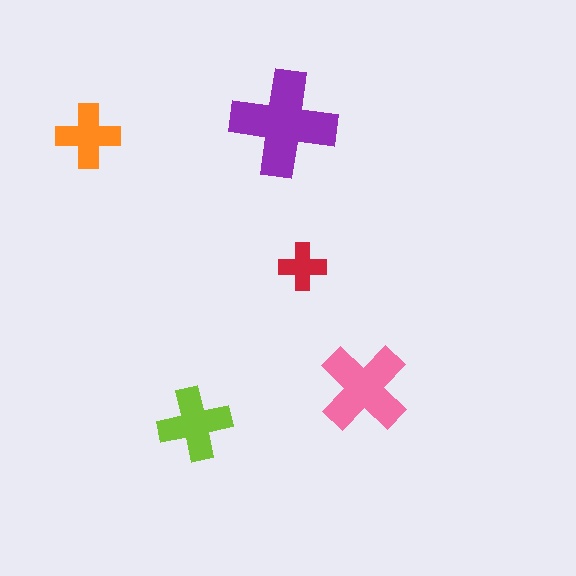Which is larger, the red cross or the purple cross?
The purple one.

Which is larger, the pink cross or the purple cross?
The purple one.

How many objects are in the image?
There are 5 objects in the image.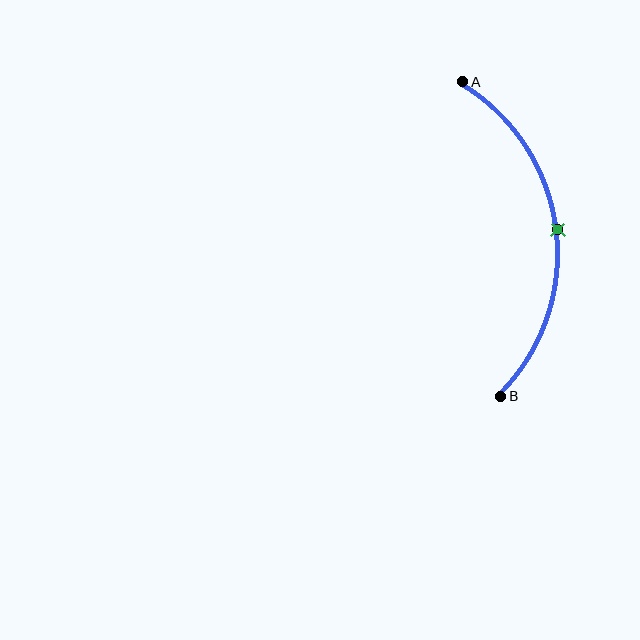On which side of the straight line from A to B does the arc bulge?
The arc bulges to the right of the straight line connecting A and B.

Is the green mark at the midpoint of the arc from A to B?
Yes. The green mark lies on the arc at equal arc-length from both A and B — it is the arc midpoint.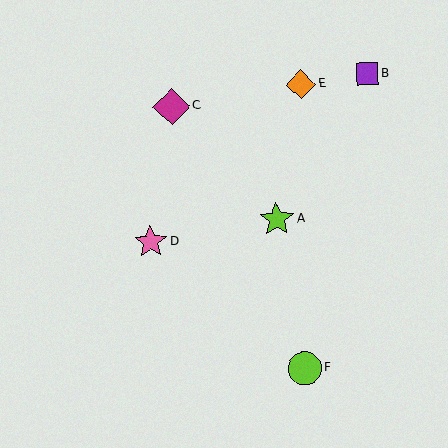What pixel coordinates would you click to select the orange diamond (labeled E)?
Click at (301, 84) to select the orange diamond E.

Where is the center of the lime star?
The center of the lime star is at (277, 219).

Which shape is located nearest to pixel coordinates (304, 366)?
The lime circle (labeled F) at (305, 368) is nearest to that location.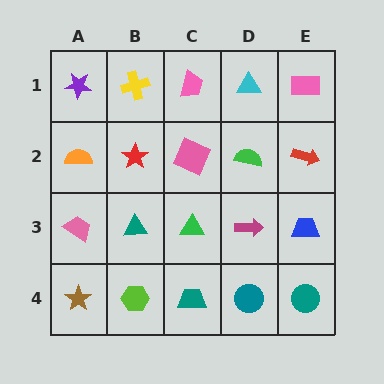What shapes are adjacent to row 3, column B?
A red star (row 2, column B), a lime hexagon (row 4, column B), a pink trapezoid (row 3, column A), a green triangle (row 3, column C).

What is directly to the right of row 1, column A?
A yellow cross.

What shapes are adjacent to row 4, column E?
A blue trapezoid (row 3, column E), a teal circle (row 4, column D).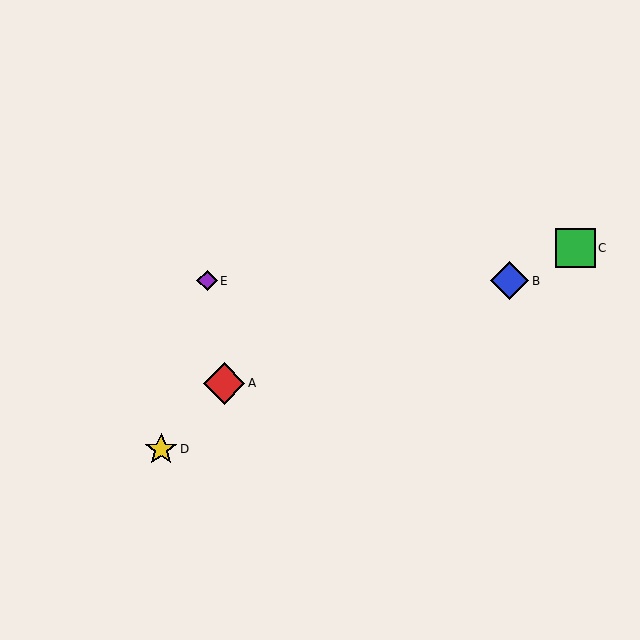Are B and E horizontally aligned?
Yes, both are at y≈281.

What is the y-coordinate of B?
Object B is at y≈281.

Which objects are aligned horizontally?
Objects B, E are aligned horizontally.